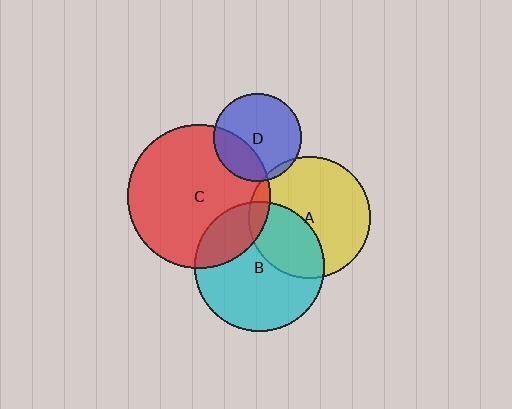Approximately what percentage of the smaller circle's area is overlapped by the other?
Approximately 10%.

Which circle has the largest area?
Circle C (red).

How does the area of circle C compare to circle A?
Approximately 1.4 times.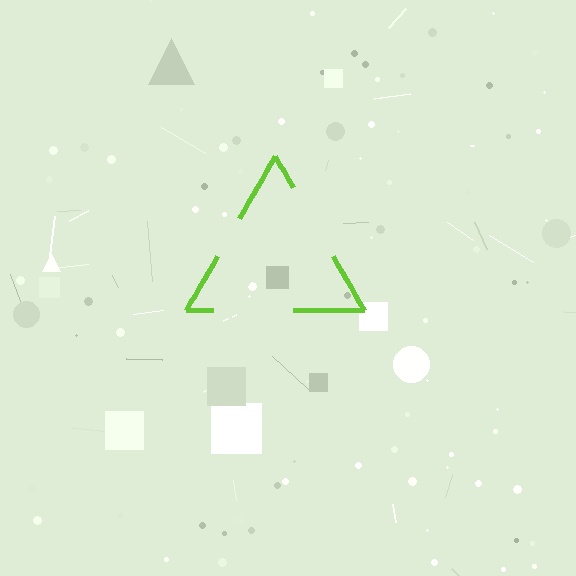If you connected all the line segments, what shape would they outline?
They would outline a triangle.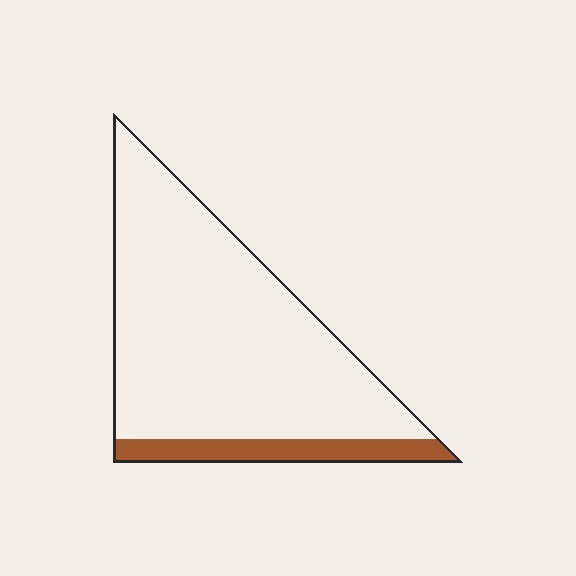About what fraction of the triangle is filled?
About one eighth (1/8).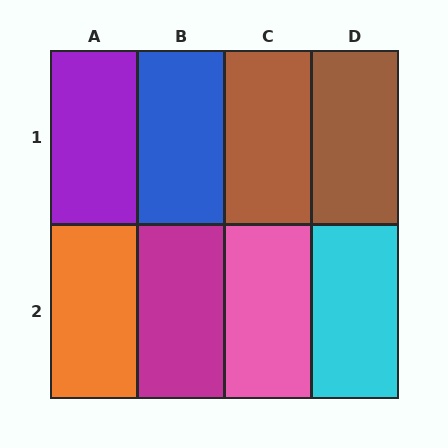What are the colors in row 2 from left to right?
Orange, magenta, pink, cyan.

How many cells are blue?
1 cell is blue.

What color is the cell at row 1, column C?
Brown.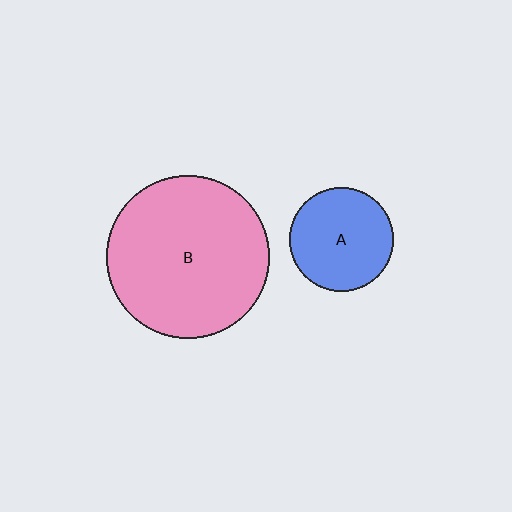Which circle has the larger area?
Circle B (pink).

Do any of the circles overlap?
No, none of the circles overlap.